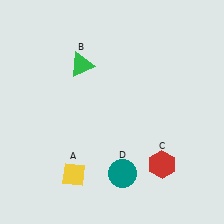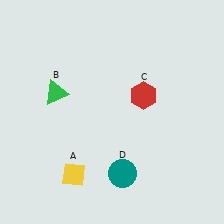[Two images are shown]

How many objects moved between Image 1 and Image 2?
2 objects moved between the two images.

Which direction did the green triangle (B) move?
The green triangle (B) moved down.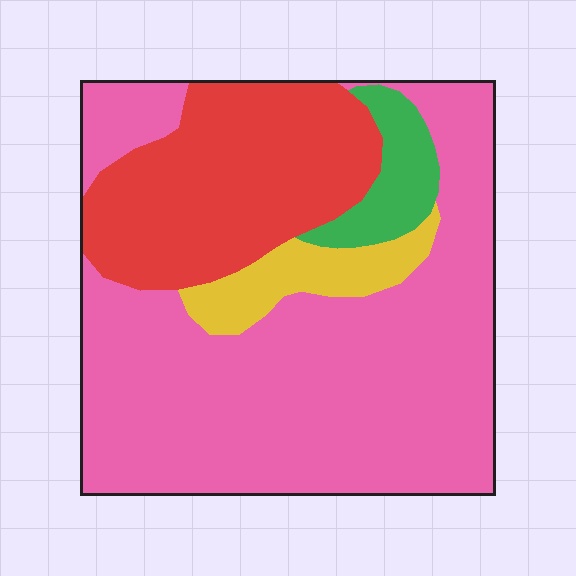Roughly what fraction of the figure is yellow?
Yellow covers roughly 5% of the figure.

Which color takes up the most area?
Pink, at roughly 60%.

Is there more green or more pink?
Pink.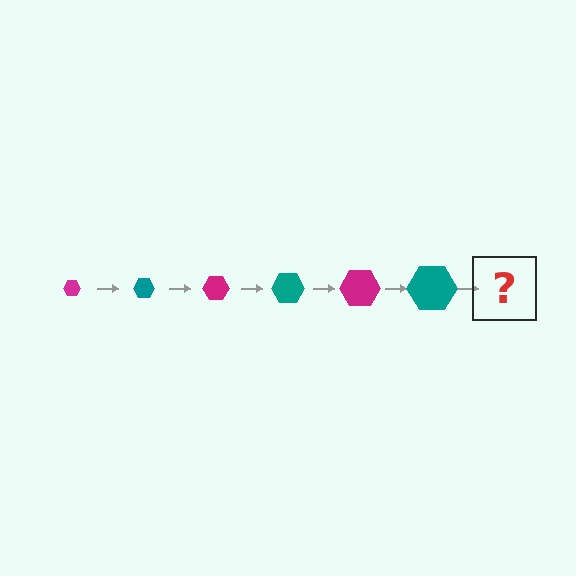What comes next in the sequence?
The next element should be a magenta hexagon, larger than the previous one.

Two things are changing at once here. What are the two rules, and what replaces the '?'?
The two rules are that the hexagon grows larger each step and the color cycles through magenta and teal. The '?' should be a magenta hexagon, larger than the previous one.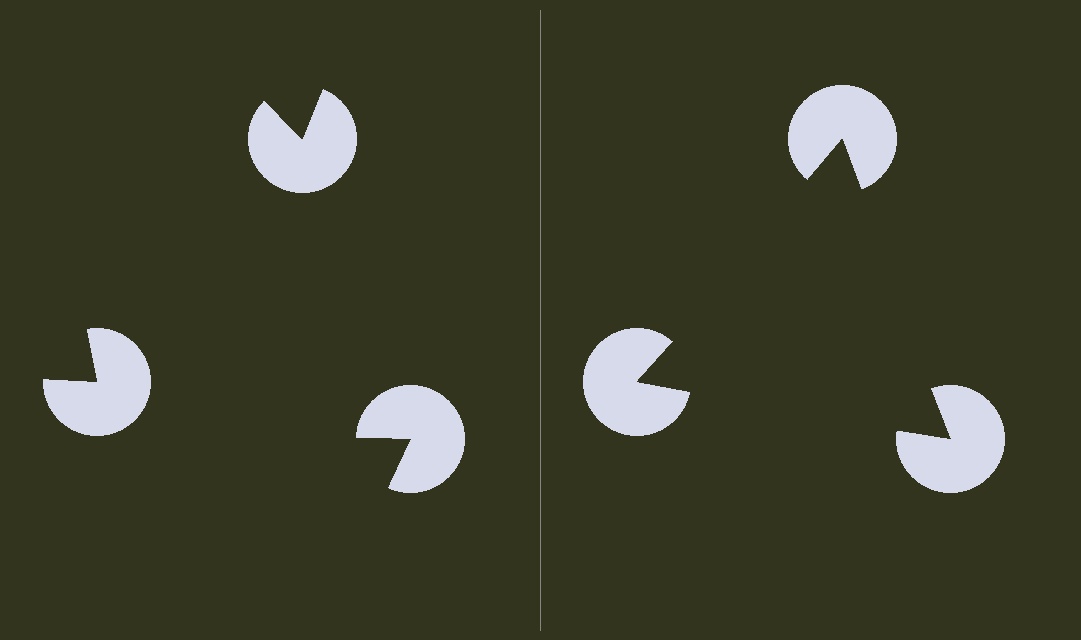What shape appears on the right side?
An illusory triangle.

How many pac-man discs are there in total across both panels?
6 — 3 on each side.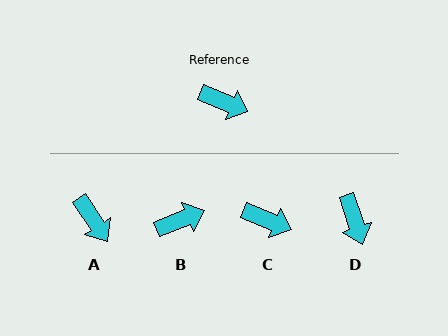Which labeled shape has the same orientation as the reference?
C.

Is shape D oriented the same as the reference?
No, it is off by about 49 degrees.